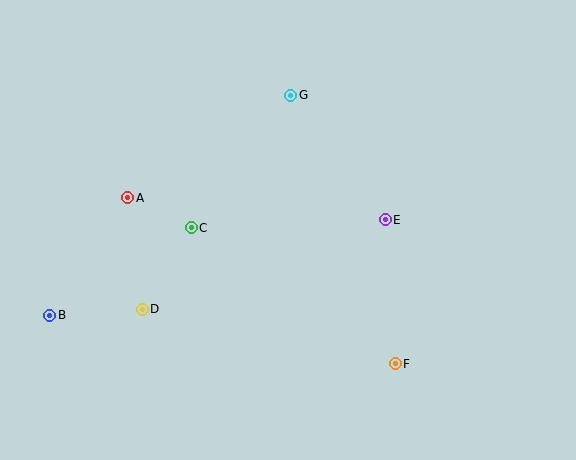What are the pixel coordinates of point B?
Point B is at (50, 315).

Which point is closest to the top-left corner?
Point A is closest to the top-left corner.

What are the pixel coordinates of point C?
Point C is at (191, 228).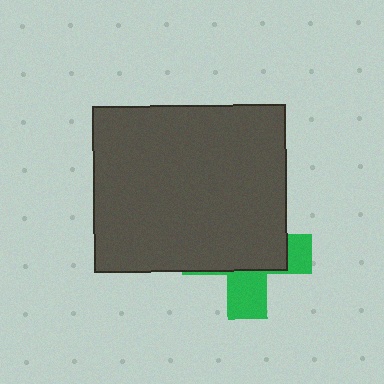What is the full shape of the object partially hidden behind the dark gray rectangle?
The partially hidden object is a green cross.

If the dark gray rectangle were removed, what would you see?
You would see the complete green cross.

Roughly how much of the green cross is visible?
A small part of it is visible (roughly 36%).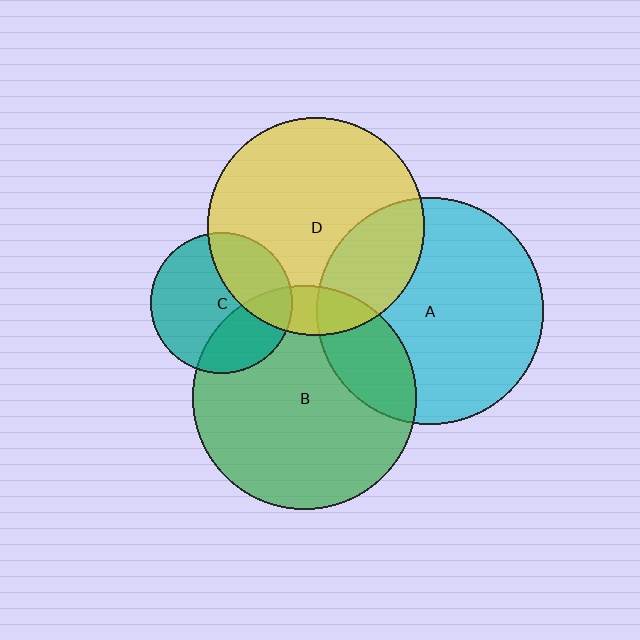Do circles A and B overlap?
Yes.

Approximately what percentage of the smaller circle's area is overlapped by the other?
Approximately 20%.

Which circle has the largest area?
Circle A (cyan).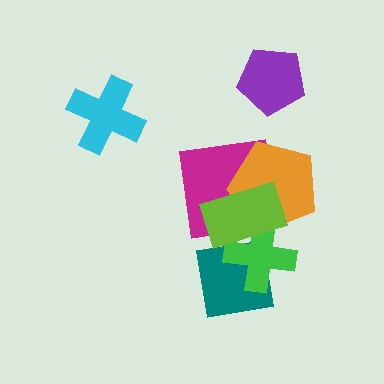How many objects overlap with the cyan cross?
0 objects overlap with the cyan cross.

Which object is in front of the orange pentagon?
The lime rectangle is in front of the orange pentagon.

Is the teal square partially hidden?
Yes, it is partially covered by another shape.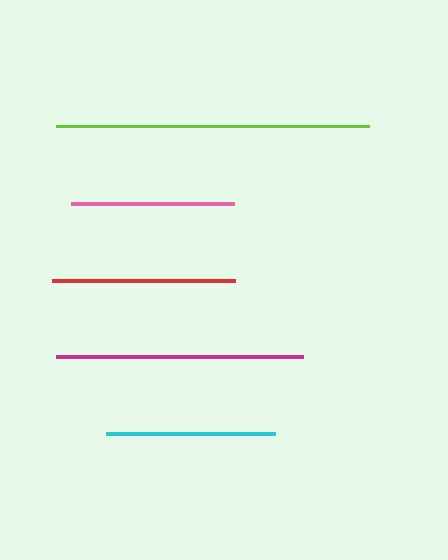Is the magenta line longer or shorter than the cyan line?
The magenta line is longer than the cyan line.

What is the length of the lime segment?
The lime segment is approximately 313 pixels long.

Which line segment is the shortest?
The pink line is the shortest at approximately 163 pixels.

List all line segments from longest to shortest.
From longest to shortest: lime, magenta, red, cyan, pink.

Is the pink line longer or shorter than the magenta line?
The magenta line is longer than the pink line.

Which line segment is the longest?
The lime line is the longest at approximately 313 pixels.